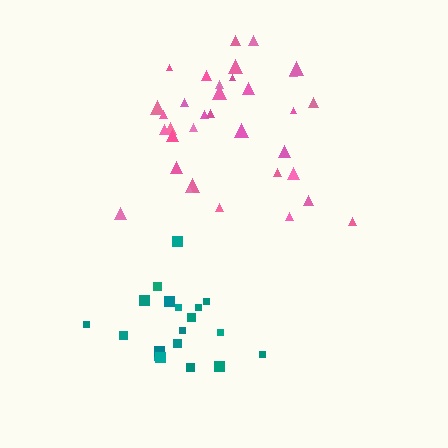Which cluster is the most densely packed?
Teal.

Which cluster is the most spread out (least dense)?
Pink.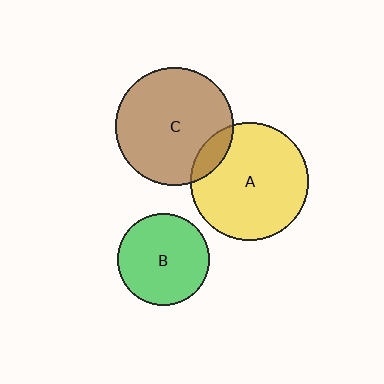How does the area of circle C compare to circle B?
Approximately 1.6 times.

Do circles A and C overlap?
Yes.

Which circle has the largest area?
Circle A (yellow).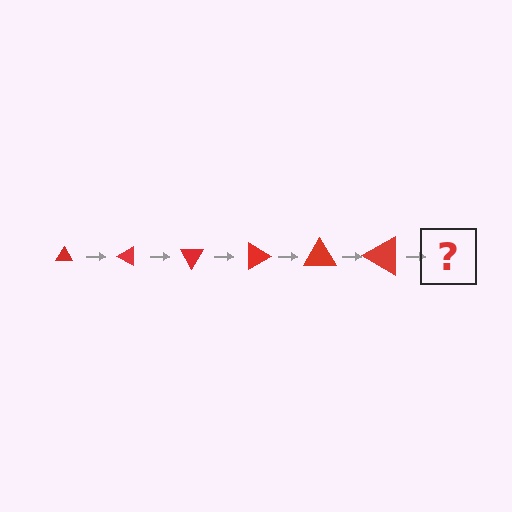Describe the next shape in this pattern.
It should be a triangle, larger than the previous one and rotated 180 degrees from the start.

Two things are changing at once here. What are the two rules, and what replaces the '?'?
The two rules are that the triangle grows larger each step and it rotates 30 degrees each step. The '?' should be a triangle, larger than the previous one and rotated 180 degrees from the start.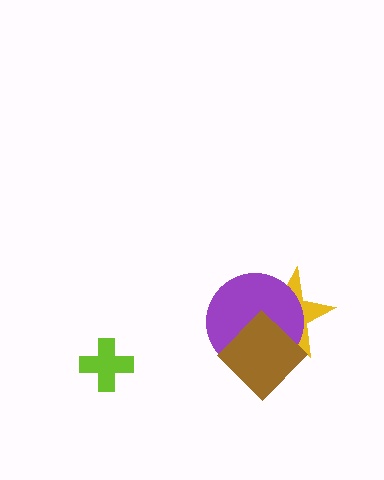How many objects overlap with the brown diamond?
2 objects overlap with the brown diamond.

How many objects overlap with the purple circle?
2 objects overlap with the purple circle.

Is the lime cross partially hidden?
No, no other shape covers it.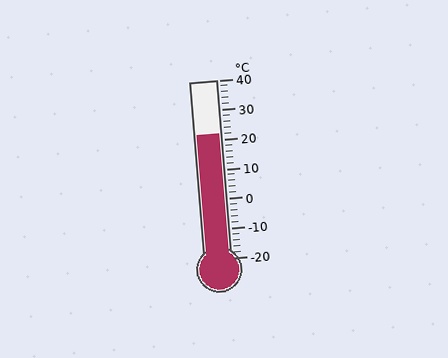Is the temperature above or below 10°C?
The temperature is above 10°C.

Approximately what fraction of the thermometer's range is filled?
The thermometer is filled to approximately 70% of its range.